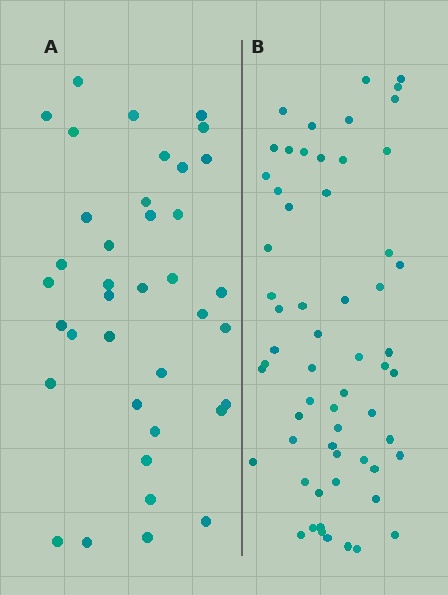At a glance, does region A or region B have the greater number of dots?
Region B (the right region) has more dots.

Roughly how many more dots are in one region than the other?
Region B has approximately 20 more dots than region A.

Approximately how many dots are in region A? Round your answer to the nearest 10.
About 40 dots. (The exact count is 38, which rounds to 40.)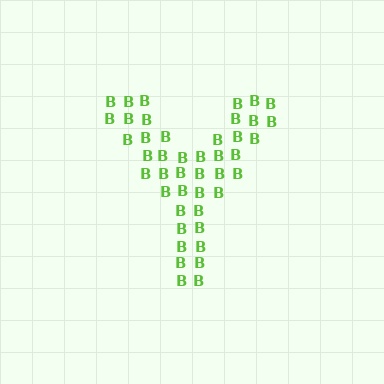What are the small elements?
The small elements are letter B's.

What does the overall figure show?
The overall figure shows the letter Y.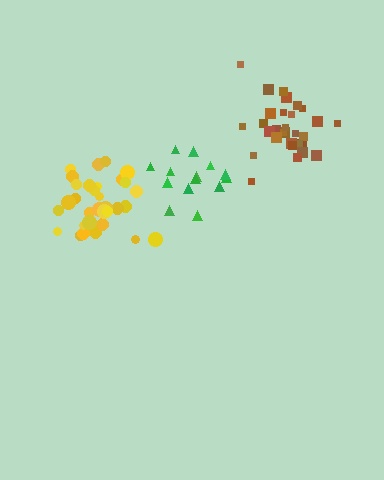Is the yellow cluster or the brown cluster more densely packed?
Brown.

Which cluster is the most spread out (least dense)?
Green.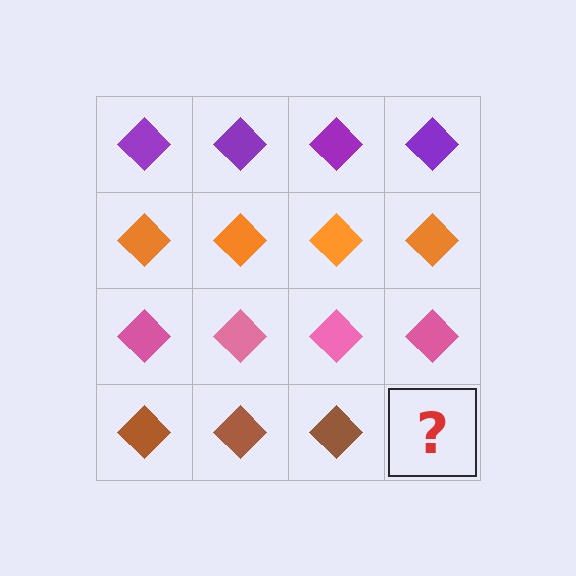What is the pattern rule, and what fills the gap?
The rule is that each row has a consistent color. The gap should be filled with a brown diamond.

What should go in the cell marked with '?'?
The missing cell should contain a brown diamond.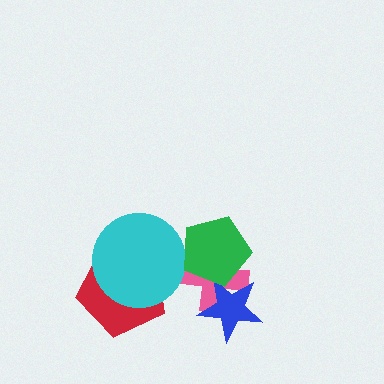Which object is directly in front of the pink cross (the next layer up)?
The blue star is directly in front of the pink cross.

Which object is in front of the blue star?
The green pentagon is in front of the blue star.